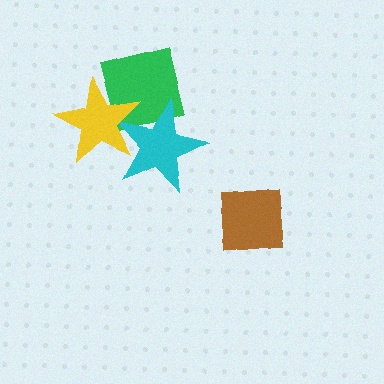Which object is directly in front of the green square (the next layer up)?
The cyan star is directly in front of the green square.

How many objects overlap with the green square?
2 objects overlap with the green square.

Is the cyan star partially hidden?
Yes, it is partially covered by another shape.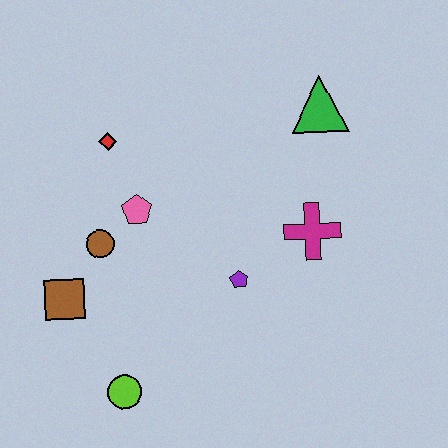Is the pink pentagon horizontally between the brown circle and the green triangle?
Yes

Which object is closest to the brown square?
The brown circle is closest to the brown square.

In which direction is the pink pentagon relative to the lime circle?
The pink pentagon is above the lime circle.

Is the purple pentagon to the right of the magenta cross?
No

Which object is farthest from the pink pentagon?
The green triangle is farthest from the pink pentagon.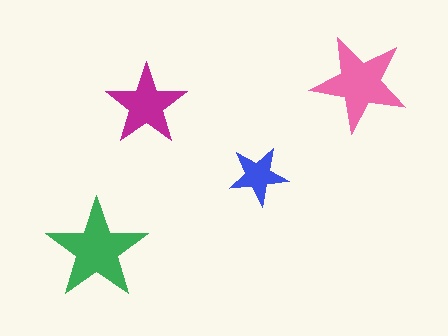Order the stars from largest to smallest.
the green one, the pink one, the magenta one, the blue one.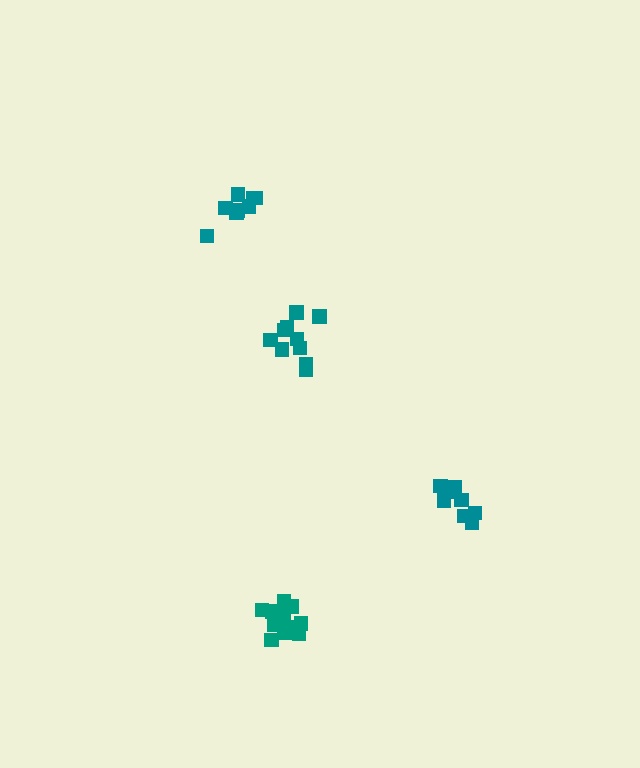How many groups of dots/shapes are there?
There are 4 groups.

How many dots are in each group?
Group 1: 14 dots, Group 2: 8 dots, Group 3: 9 dots, Group 4: 10 dots (41 total).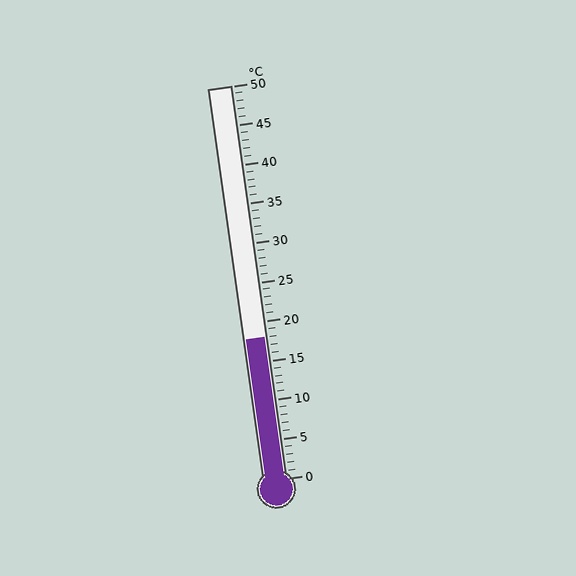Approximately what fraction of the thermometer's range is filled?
The thermometer is filled to approximately 35% of its range.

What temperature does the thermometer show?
The thermometer shows approximately 18°C.